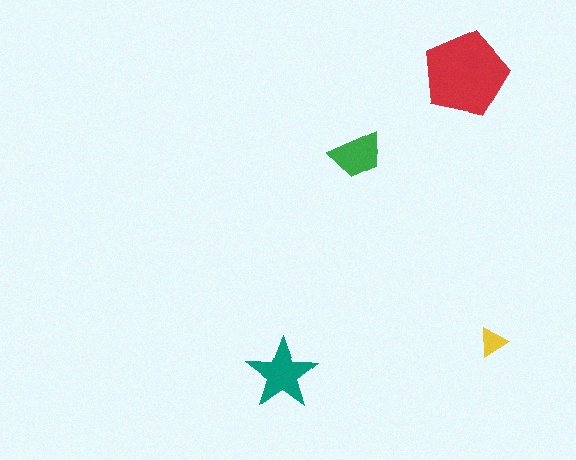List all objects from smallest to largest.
The yellow triangle, the green trapezoid, the teal star, the red pentagon.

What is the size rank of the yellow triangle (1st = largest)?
4th.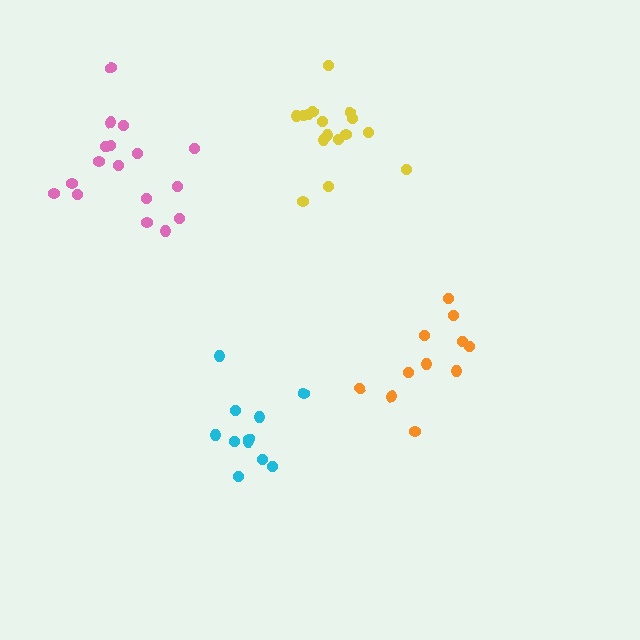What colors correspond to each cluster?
The clusters are colored: orange, cyan, yellow, pink.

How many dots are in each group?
Group 1: 11 dots, Group 2: 11 dots, Group 3: 16 dots, Group 4: 17 dots (55 total).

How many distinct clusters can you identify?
There are 4 distinct clusters.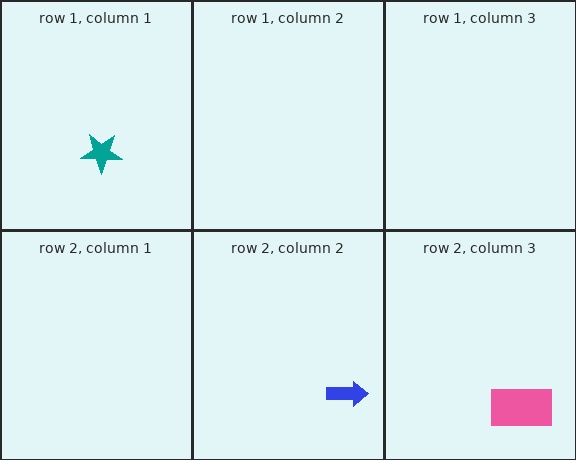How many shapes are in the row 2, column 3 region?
1.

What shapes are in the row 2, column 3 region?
The pink rectangle.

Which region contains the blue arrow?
The row 2, column 2 region.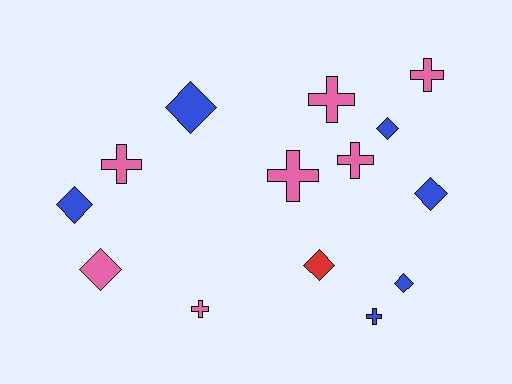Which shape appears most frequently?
Cross, with 7 objects.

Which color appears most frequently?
Pink, with 7 objects.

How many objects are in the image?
There are 14 objects.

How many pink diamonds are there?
There is 1 pink diamond.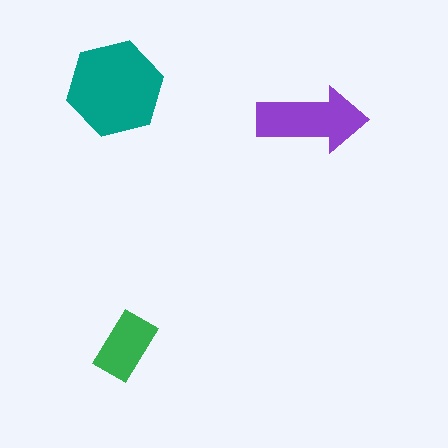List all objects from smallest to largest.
The green rectangle, the purple arrow, the teal hexagon.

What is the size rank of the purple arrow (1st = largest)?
2nd.